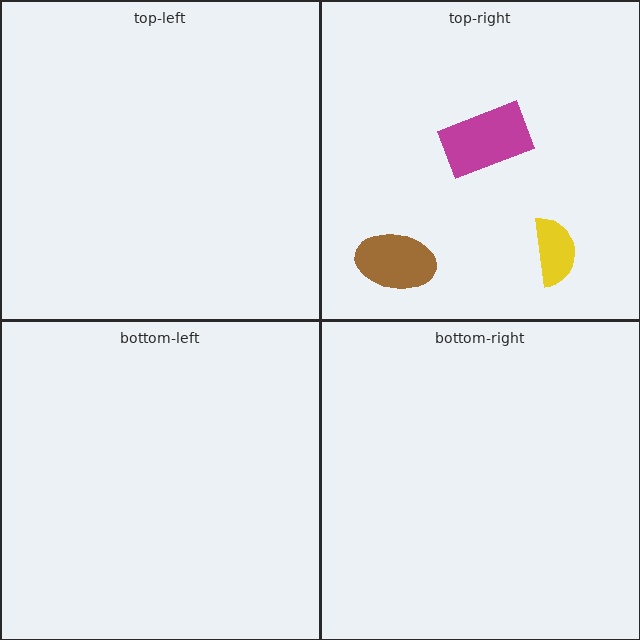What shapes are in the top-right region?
The magenta rectangle, the yellow semicircle, the brown ellipse.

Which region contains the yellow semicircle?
The top-right region.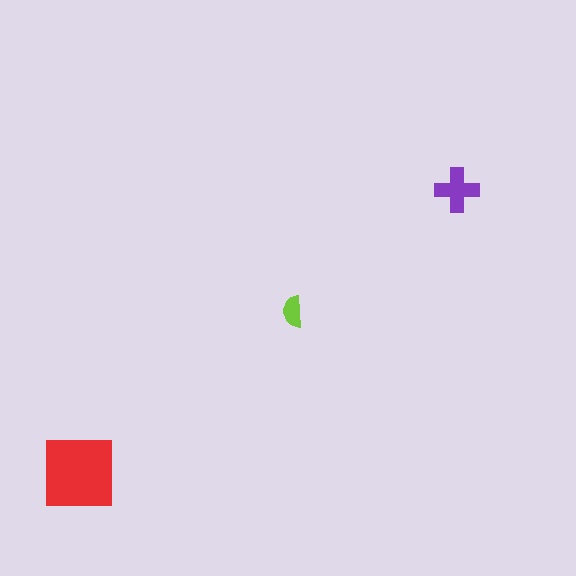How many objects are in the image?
There are 3 objects in the image.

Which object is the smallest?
The lime semicircle.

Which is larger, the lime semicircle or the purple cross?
The purple cross.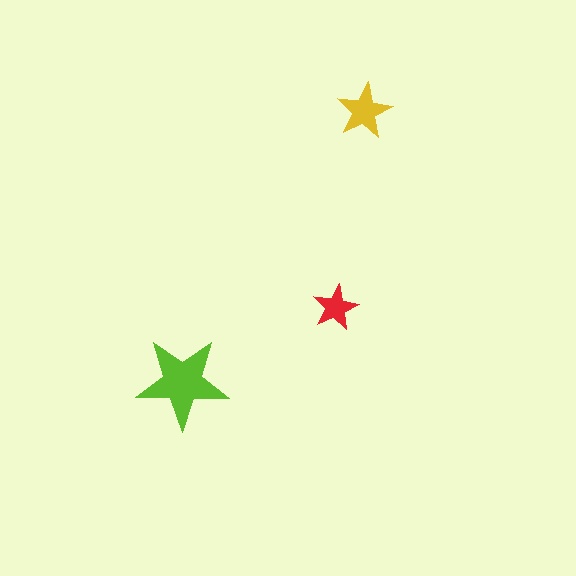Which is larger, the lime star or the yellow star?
The lime one.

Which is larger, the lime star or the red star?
The lime one.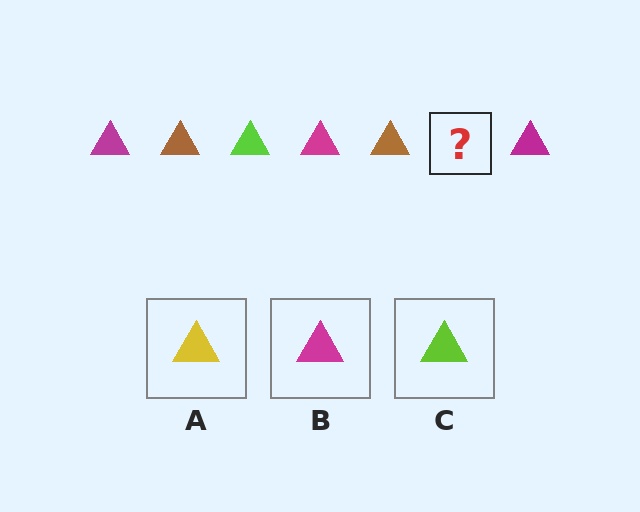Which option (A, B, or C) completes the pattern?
C.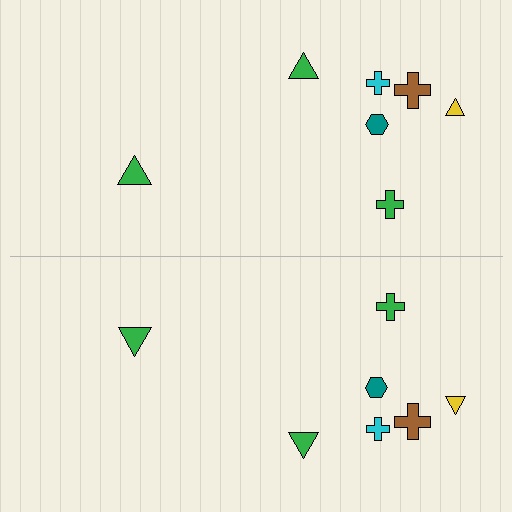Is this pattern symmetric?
Yes, this pattern has bilateral (reflection) symmetry.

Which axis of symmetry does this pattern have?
The pattern has a horizontal axis of symmetry running through the center of the image.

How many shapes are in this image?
There are 14 shapes in this image.